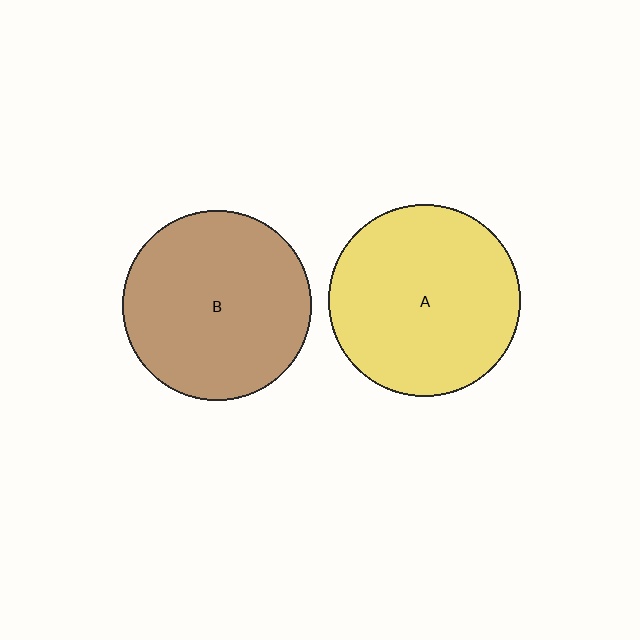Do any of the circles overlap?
No, none of the circles overlap.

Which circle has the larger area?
Circle A (yellow).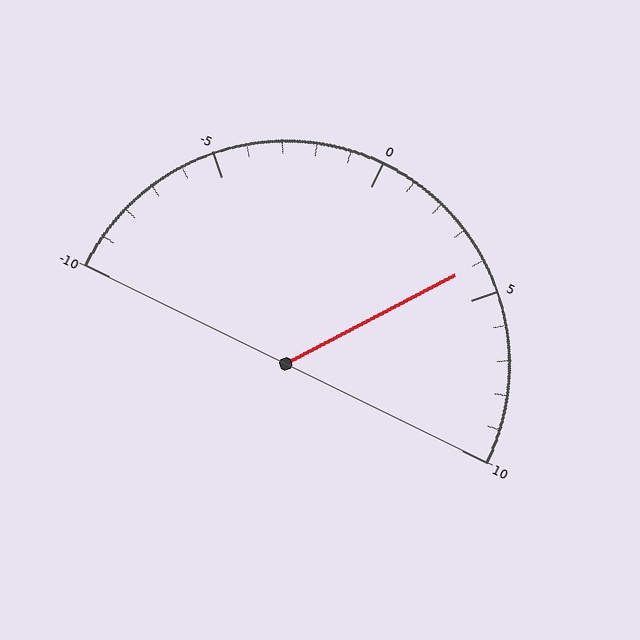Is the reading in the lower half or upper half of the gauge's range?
The reading is in the upper half of the range (-10 to 10).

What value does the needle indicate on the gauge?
The needle indicates approximately 4.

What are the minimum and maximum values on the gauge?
The gauge ranges from -10 to 10.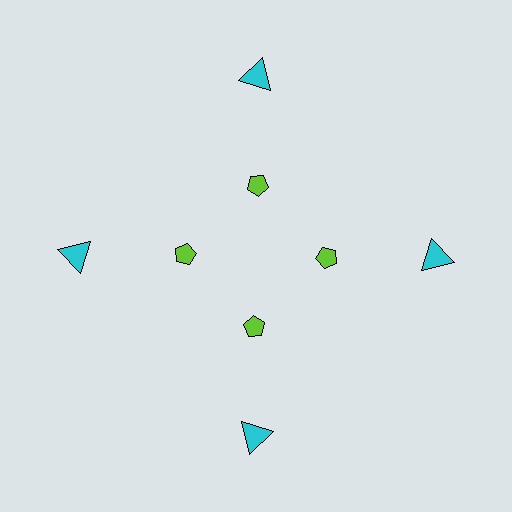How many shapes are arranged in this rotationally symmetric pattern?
There are 8 shapes, arranged in 4 groups of 2.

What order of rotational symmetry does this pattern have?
This pattern has 4-fold rotational symmetry.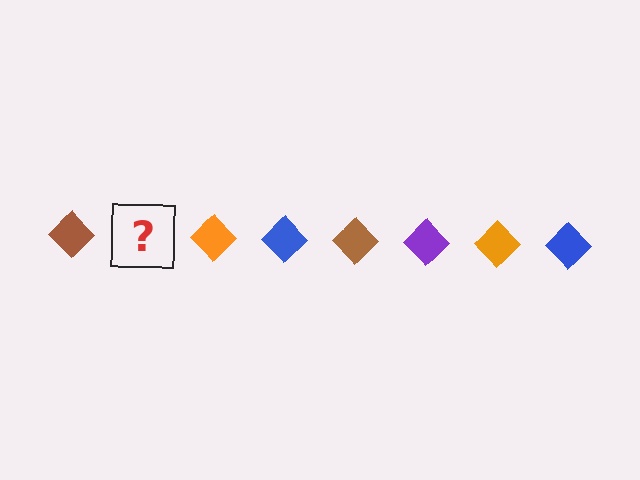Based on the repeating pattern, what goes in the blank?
The blank should be a purple diamond.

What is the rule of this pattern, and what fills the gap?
The rule is that the pattern cycles through brown, purple, orange, blue diamonds. The gap should be filled with a purple diamond.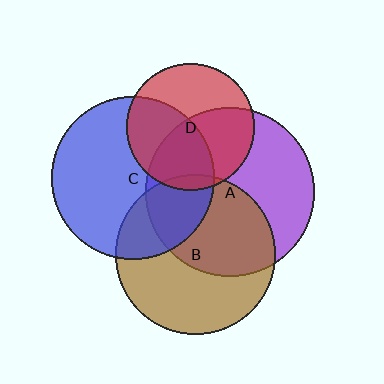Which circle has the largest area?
Circle A (purple).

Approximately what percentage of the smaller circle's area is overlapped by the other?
Approximately 30%.